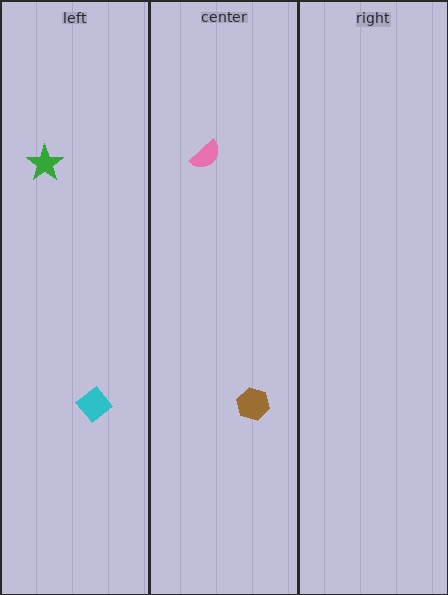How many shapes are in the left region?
2.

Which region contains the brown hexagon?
The center region.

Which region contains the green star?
The left region.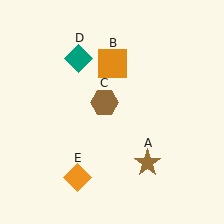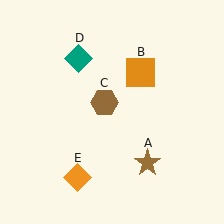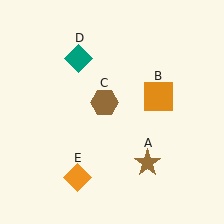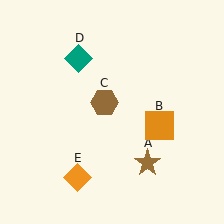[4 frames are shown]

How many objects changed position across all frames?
1 object changed position: orange square (object B).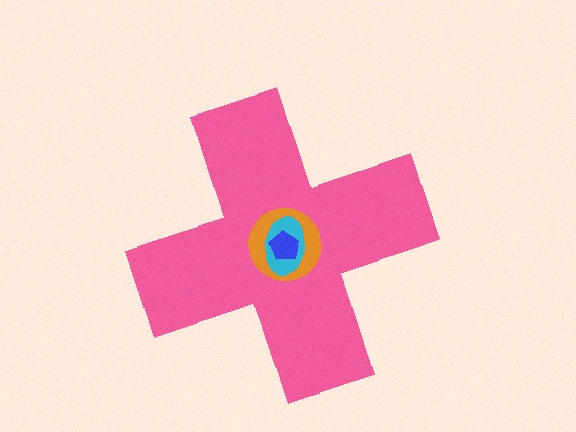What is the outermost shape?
The pink cross.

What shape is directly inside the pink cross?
The orange circle.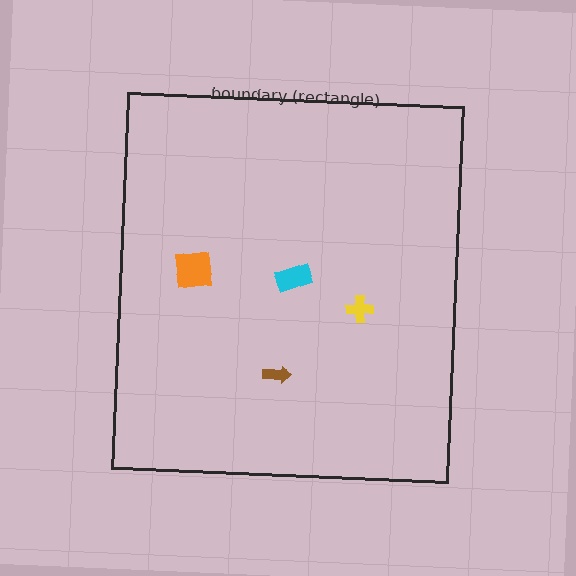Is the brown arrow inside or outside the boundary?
Inside.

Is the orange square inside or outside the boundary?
Inside.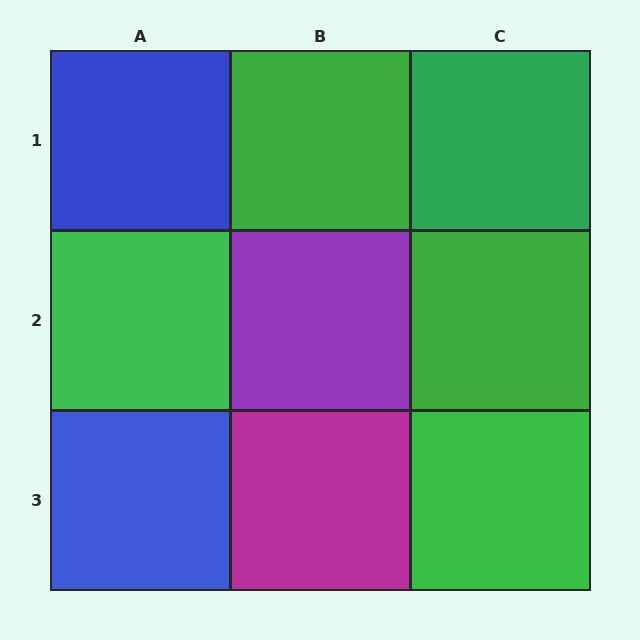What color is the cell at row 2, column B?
Purple.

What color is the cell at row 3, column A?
Blue.